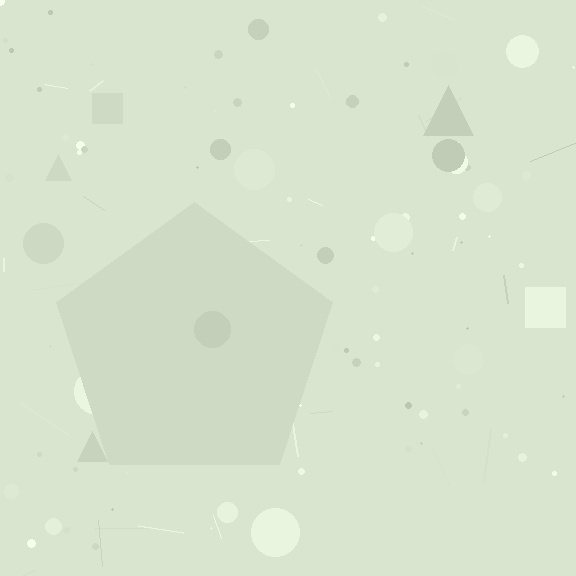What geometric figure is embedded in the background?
A pentagon is embedded in the background.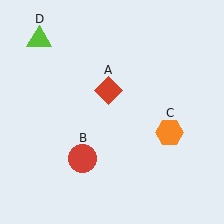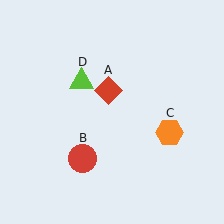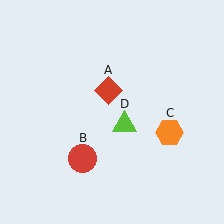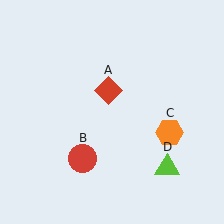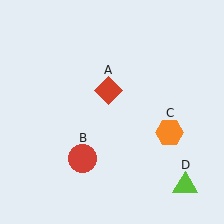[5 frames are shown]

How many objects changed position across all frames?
1 object changed position: lime triangle (object D).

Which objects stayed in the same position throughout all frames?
Red diamond (object A) and red circle (object B) and orange hexagon (object C) remained stationary.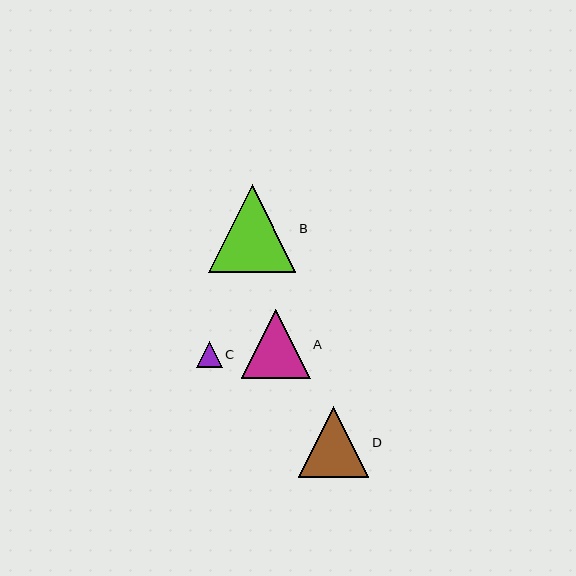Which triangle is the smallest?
Triangle C is the smallest with a size of approximately 26 pixels.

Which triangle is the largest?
Triangle B is the largest with a size of approximately 87 pixels.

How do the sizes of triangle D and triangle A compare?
Triangle D and triangle A are approximately the same size.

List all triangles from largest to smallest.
From largest to smallest: B, D, A, C.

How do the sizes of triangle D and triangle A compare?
Triangle D and triangle A are approximately the same size.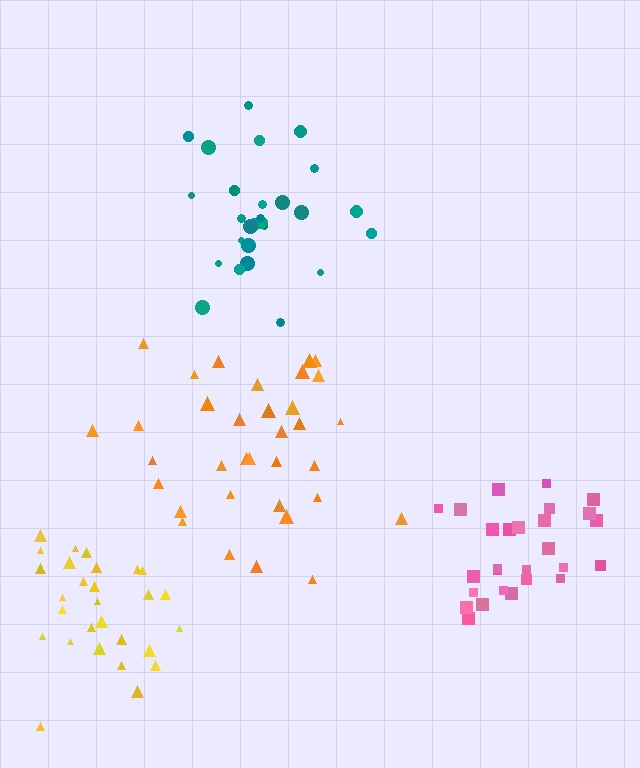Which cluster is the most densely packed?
Pink.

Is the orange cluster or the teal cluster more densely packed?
Teal.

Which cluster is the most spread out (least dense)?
Orange.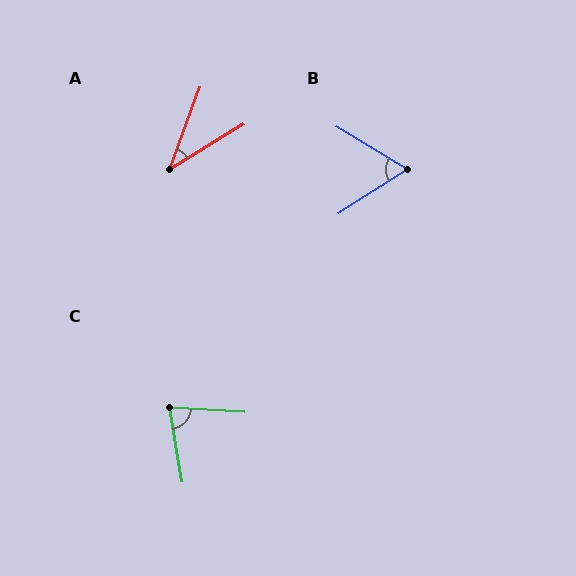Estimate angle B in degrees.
Approximately 64 degrees.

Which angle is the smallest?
A, at approximately 38 degrees.